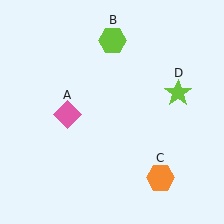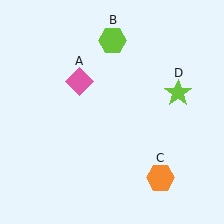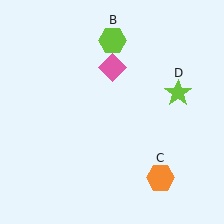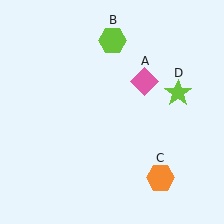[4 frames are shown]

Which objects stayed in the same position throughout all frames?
Lime hexagon (object B) and orange hexagon (object C) and lime star (object D) remained stationary.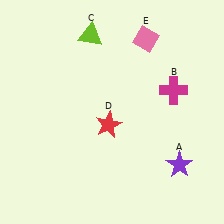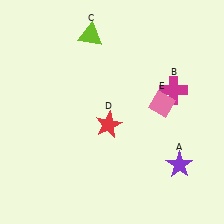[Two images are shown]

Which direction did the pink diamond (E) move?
The pink diamond (E) moved down.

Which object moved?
The pink diamond (E) moved down.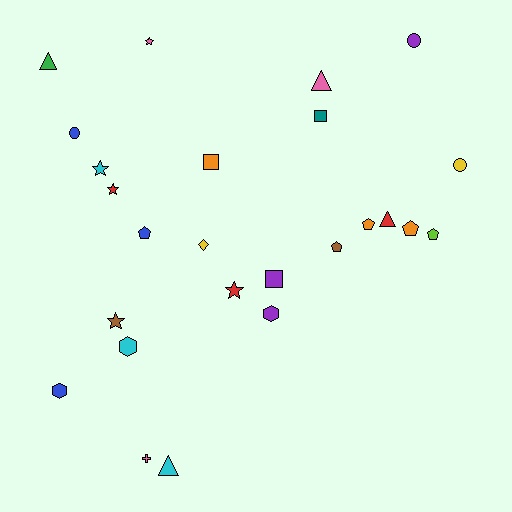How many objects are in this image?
There are 25 objects.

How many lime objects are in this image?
There is 1 lime object.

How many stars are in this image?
There are 5 stars.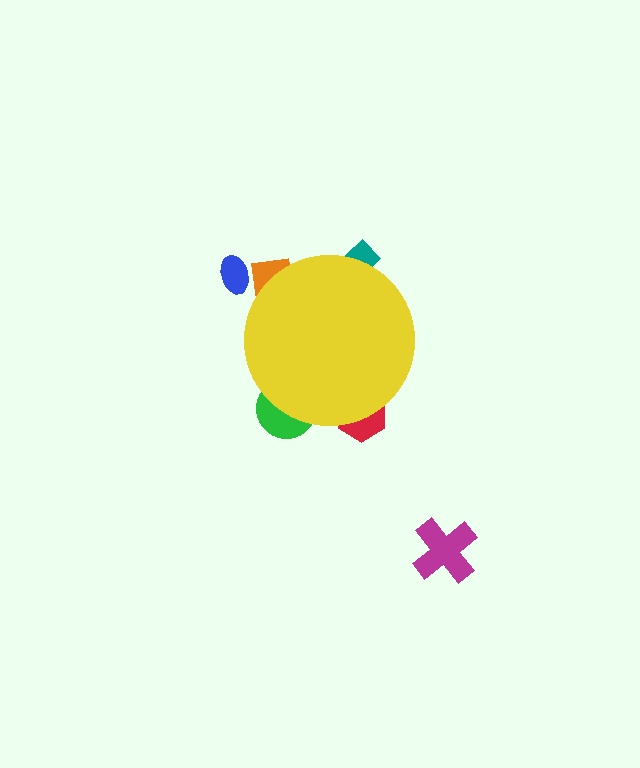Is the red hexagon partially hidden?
Yes, the red hexagon is partially hidden behind the yellow circle.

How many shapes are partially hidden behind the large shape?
4 shapes are partially hidden.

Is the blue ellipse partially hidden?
No, the blue ellipse is fully visible.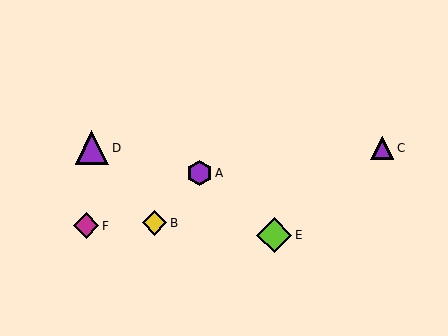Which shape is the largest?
The lime diamond (labeled E) is the largest.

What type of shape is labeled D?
Shape D is a purple triangle.